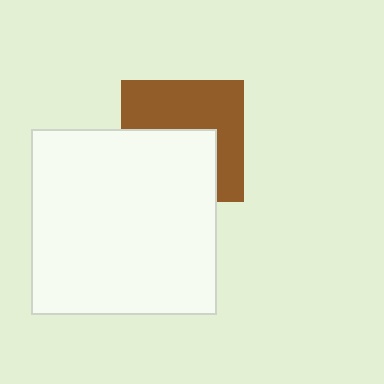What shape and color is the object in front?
The object in front is a white square.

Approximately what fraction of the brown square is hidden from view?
Roughly 46% of the brown square is hidden behind the white square.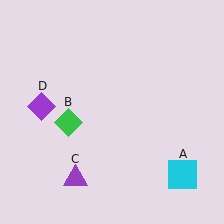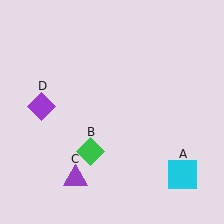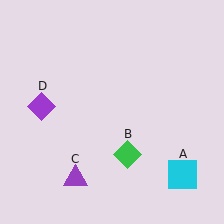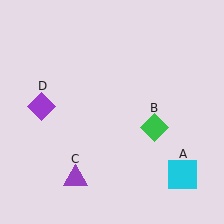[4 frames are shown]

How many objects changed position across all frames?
1 object changed position: green diamond (object B).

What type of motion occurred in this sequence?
The green diamond (object B) rotated counterclockwise around the center of the scene.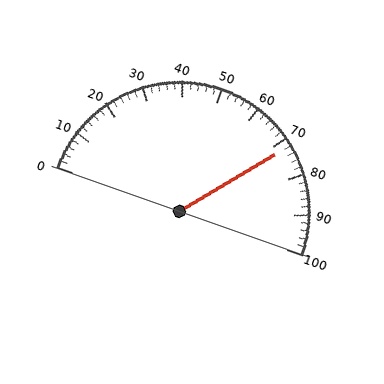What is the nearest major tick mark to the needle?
The nearest major tick mark is 70.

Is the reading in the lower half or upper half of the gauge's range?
The reading is in the upper half of the range (0 to 100).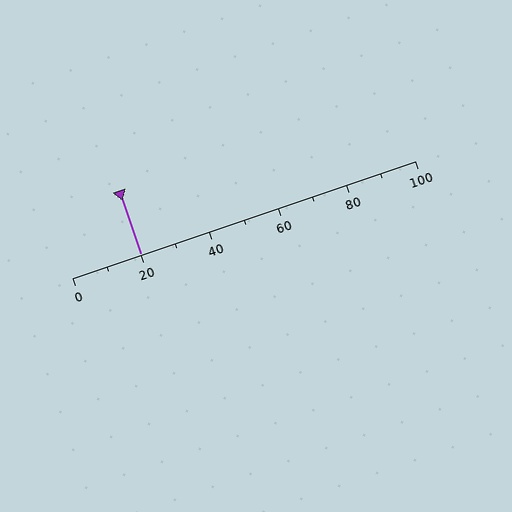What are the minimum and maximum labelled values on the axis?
The axis runs from 0 to 100.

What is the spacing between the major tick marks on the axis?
The major ticks are spaced 20 apart.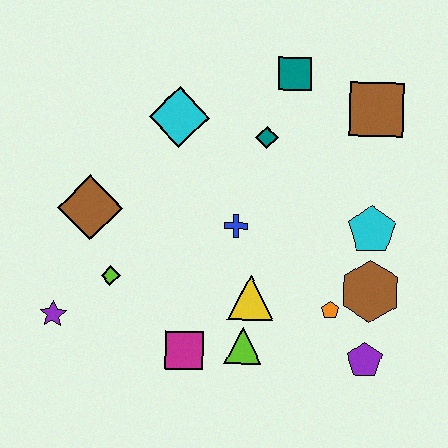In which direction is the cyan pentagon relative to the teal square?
The cyan pentagon is below the teal square.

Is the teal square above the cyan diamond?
Yes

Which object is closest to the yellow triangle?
The lime triangle is closest to the yellow triangle.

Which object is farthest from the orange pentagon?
The purple star is farthest from the orange pentagon.